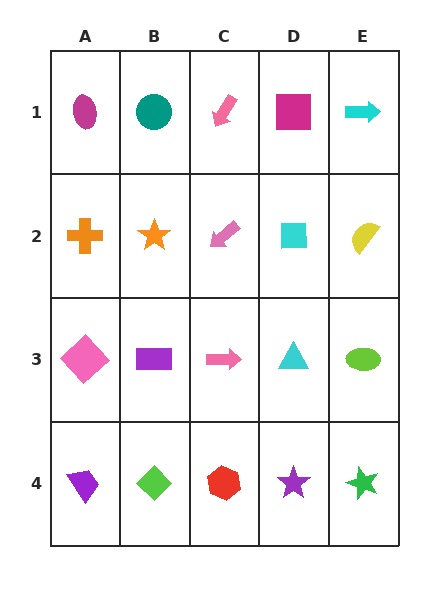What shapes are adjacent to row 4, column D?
A cyan triangle (row 3, column D), a red hexagon (row 4, column C), a green star (row 4, column E).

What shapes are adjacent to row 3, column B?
An orange star (row 2, column B), a lime diamond (row 4, column B), a pink diamond (row 3, column A), a pink arrow (row 3, column C).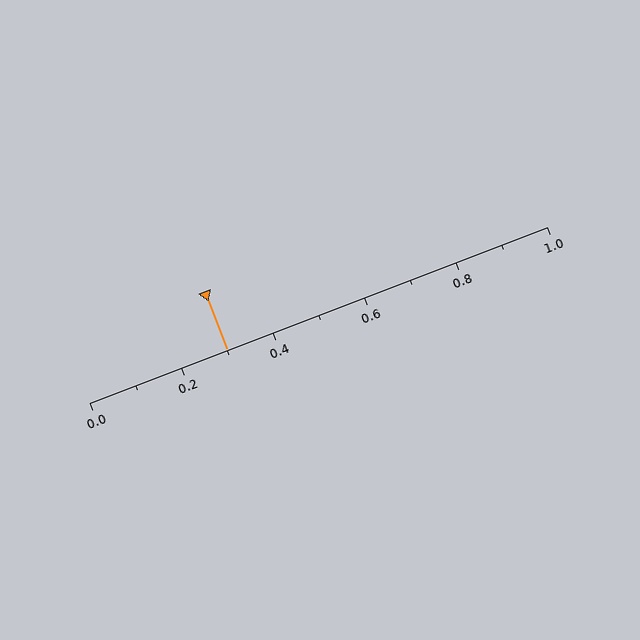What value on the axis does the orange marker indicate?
The marker indicates approximately 0.3.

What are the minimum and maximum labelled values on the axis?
The axis runs from 0.0 to 1.0.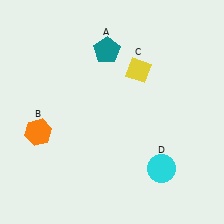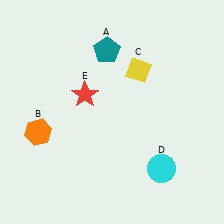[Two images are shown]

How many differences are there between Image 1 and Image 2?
There is 1 difference between the two images.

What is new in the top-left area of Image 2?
A red star (E) was added in the top-left area of Image 2.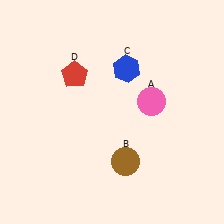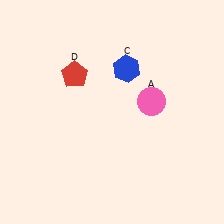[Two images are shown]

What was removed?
The brown circle (B) was removed in Image 2.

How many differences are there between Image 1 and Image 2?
There is 1 difference between the two images.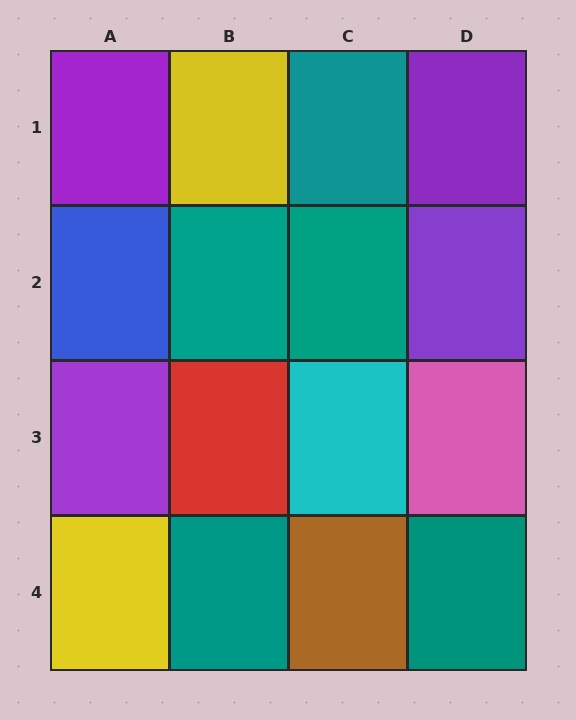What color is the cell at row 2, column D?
Purple.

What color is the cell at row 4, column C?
Brown.